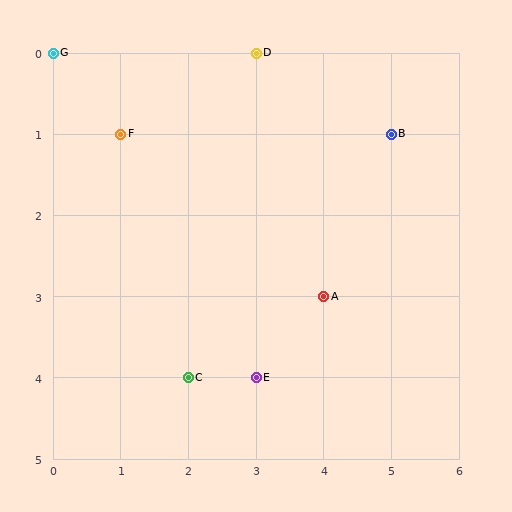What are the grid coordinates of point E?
Point E is at grid coordinates (3, 4).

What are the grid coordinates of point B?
Point B is at grid coordinates (5, 1).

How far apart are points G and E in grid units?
Points G and E are 3 columns and 4 rows apart (about 5.0 grid units diagonally).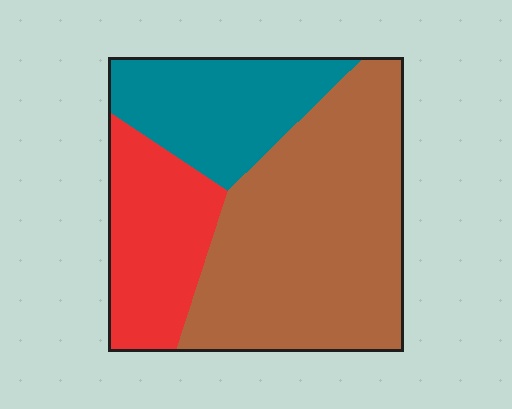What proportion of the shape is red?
Red takes up about one quarter (1/4) of the shape.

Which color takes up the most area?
Brown, at roughly 55%.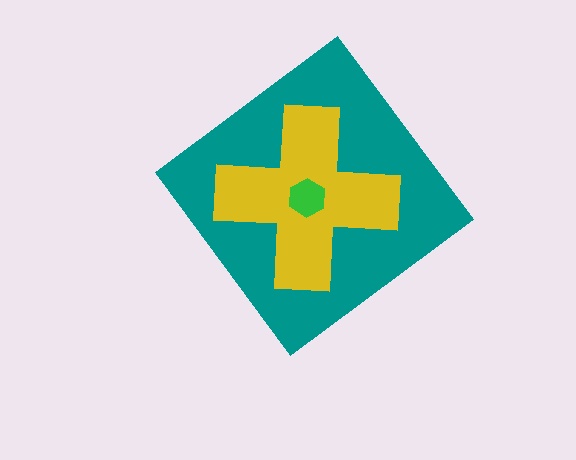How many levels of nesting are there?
3.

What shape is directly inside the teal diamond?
The yellow cross.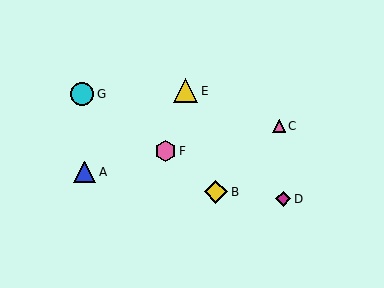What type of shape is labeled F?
Shape F is a pink hexagon.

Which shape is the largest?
The yellow triangle (labeled E) is the largest.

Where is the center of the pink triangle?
The center of the pink triangle is at (279, 126).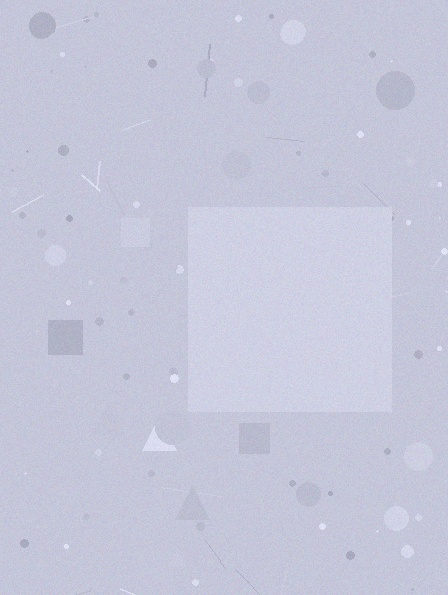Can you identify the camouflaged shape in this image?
The camouflaged shape is a square.